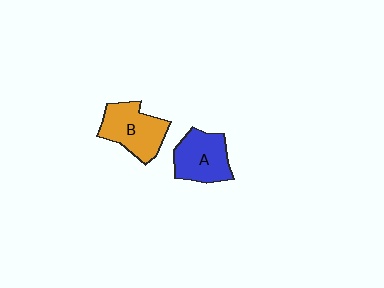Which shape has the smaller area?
Shape A (blue).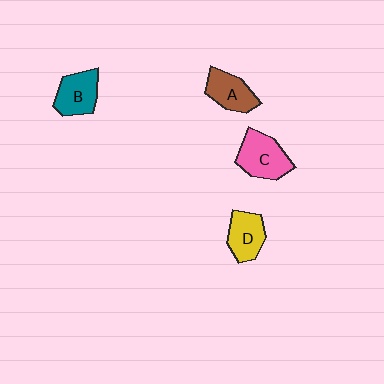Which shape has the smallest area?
Shape D (yellow).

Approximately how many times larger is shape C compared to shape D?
Approximately 1.3 times.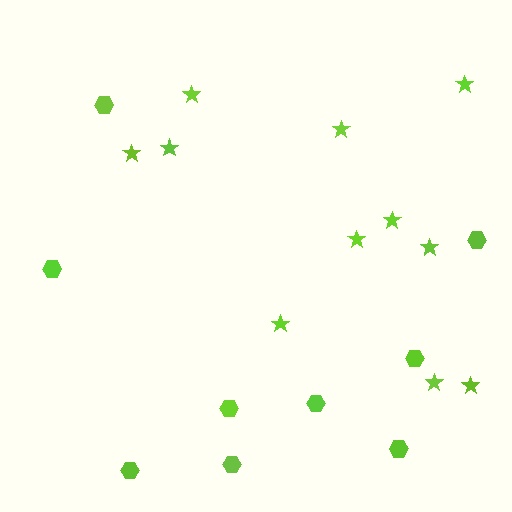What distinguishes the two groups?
There are 2 groups: one group of hexagons (9) and one group of stars (11).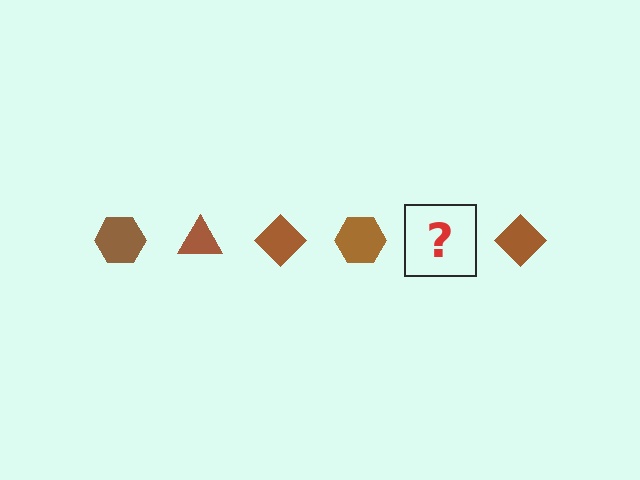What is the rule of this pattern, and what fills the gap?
The rule is that the pattern cycles through hexagon, triangle, diamond shapes in brown. The gap should be filled with a brown triangle.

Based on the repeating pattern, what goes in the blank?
The blank should be a brown triangle.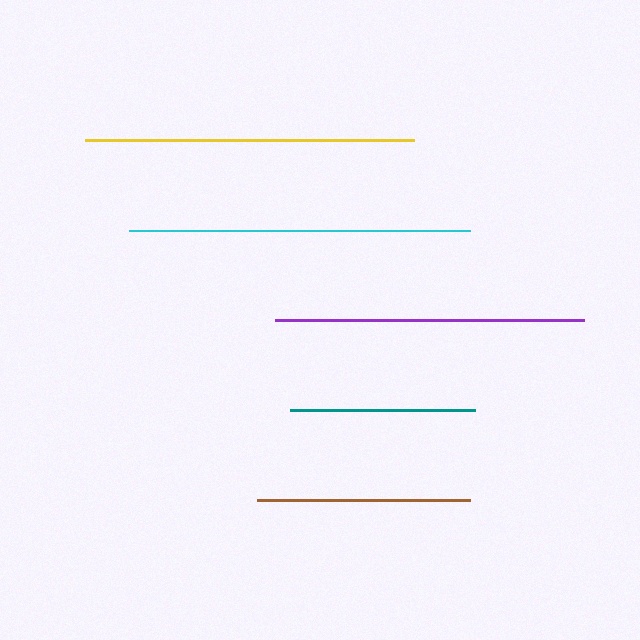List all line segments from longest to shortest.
From longest to shortest: cyan, yellow, purple, brown, teal.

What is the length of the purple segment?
The purple segment is approximately 309 pixels long.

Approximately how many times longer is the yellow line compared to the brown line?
The yellow line is approximately 1.5 times the length of the brown line.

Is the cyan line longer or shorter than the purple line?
The cyan line is longer than the purple line.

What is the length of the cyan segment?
The cyan segment is approximately 341 pixels long.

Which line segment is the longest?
The cyan line is the longest at approximately 341 pixels.